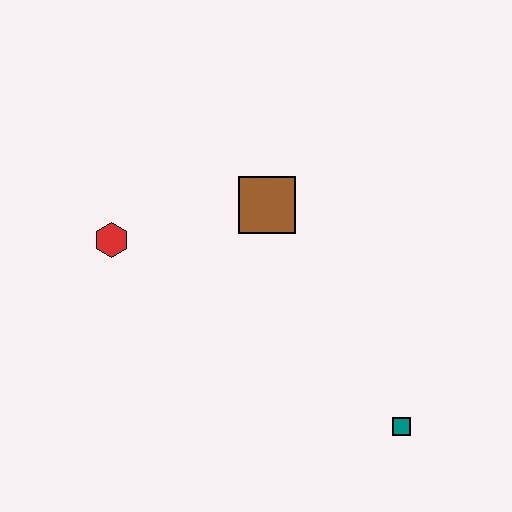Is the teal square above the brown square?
No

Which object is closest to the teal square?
The brown square is closest to the teal square.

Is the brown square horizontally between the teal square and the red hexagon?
Yes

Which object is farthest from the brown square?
The teal square is farthest from the brown square.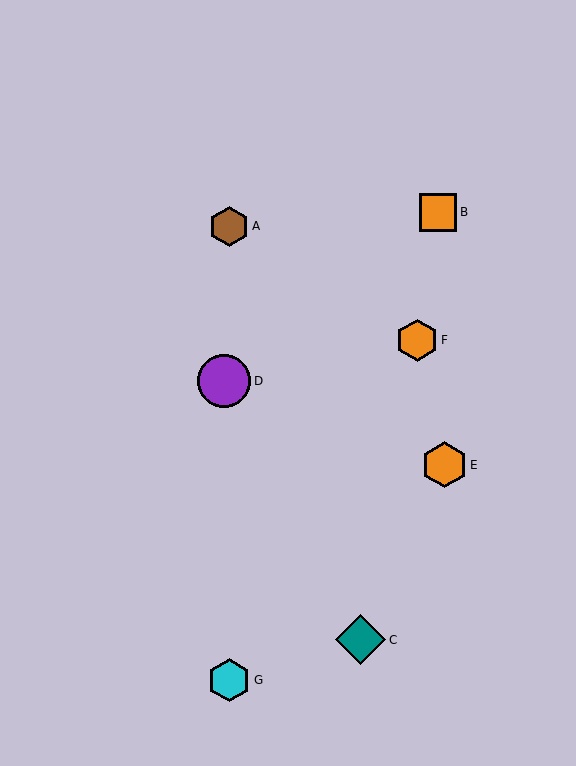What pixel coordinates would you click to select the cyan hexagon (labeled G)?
Click at (229, 680) to select the cyan hexagon G.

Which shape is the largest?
The purple circle (labeled D) is the largest.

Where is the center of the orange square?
The center of the orange square is at (438, 212).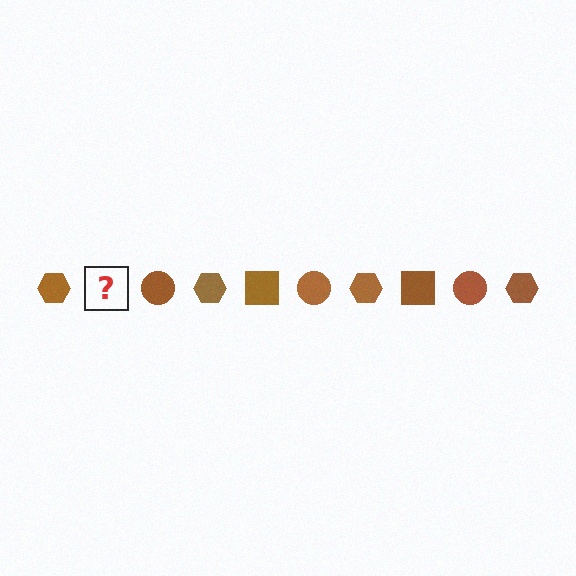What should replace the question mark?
The question mark should be replaced with a brown square.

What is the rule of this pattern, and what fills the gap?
The rule is that the pattern cycles through hexagon, square, circle shapes in brown. The gap should be filled with a brown square.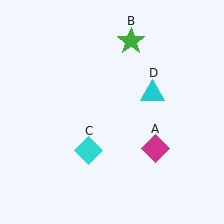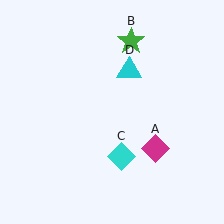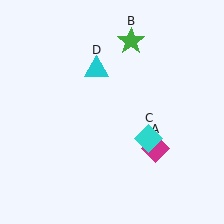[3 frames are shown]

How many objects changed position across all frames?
2 objects changed position: cyan diamond (object C), cyan triangle (object D).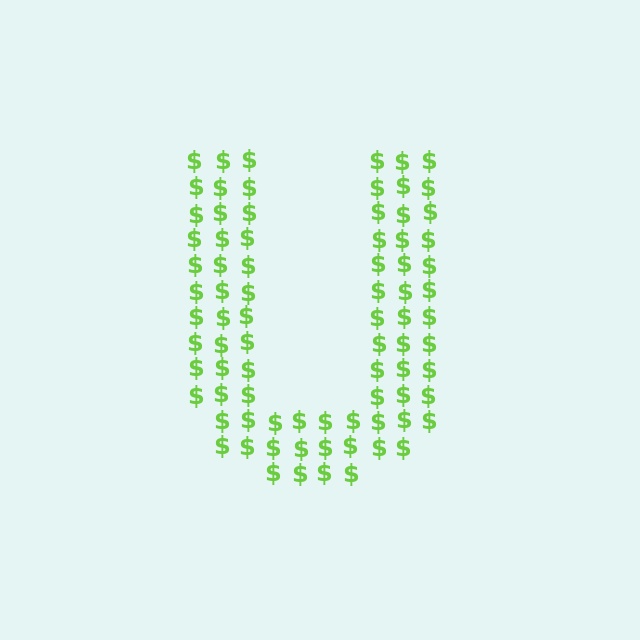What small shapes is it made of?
It is made of small dollar signs.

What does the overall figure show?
The overall figure shows the letter U.